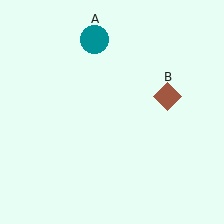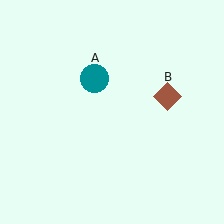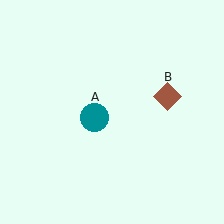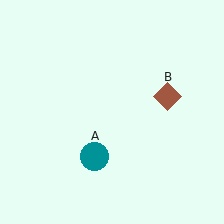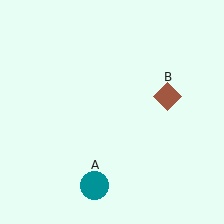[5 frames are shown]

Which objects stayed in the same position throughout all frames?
Brown diamond (object B) remained stationary.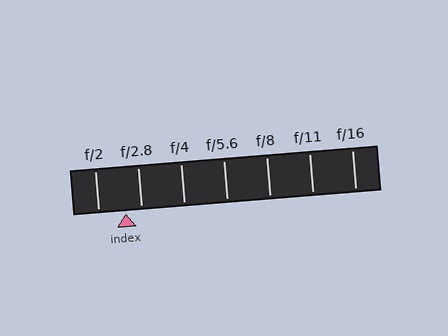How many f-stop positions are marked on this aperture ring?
There are 7 f-stop positions marked.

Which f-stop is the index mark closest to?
The index mark is closest to f/2.8.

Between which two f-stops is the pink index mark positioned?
The index mark is between f/2 and f/2.8.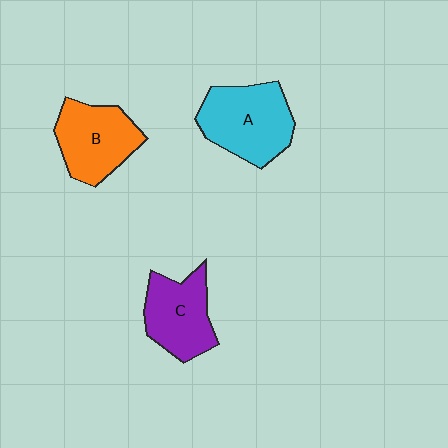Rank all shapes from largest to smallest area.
From largest to smallest: A (cyan), B (orange), C (purple).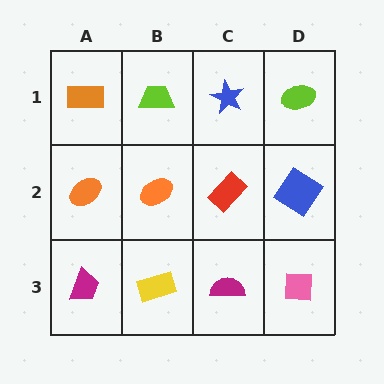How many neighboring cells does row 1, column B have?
3.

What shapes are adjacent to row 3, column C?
A red rectangle (row 2, column C), a yellow rectangle (row 3, column B), a pink square (row 3, column D).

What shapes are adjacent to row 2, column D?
A lime ellipse (row 1, column D), a pink square (row 3, column D), a red rectangle (row 2, column C).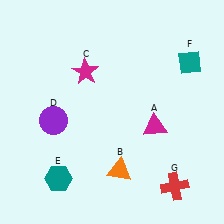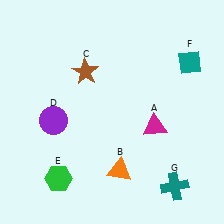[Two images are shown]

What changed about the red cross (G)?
In Image 1, G is red. In Image 2, it changed to teal.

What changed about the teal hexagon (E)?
In Image 1, E is teal. In Image 2, it changed to green.